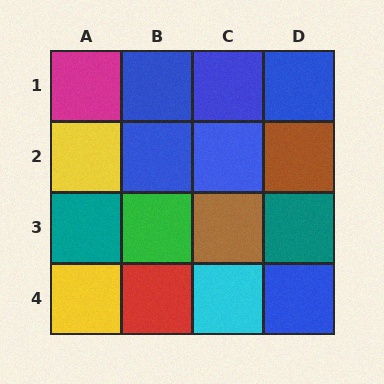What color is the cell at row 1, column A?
Magenta.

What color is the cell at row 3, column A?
Teal.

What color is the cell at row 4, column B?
Red.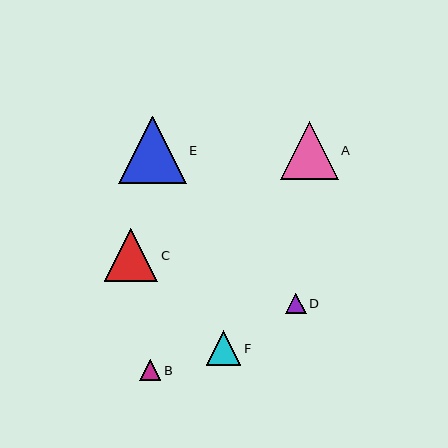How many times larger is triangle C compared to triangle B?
Triangle C is approximately 2.5 times the size of triangle B.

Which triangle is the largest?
Triangle E is the largest with a size of approximately 68 pixels.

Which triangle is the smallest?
Triangle D is the smallest with a size of approximately 21 pixels.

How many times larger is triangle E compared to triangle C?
Triangle E is approximately 1.3 times the size of triangle C.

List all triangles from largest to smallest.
From largest to smallest: E, A, C, F, B, D.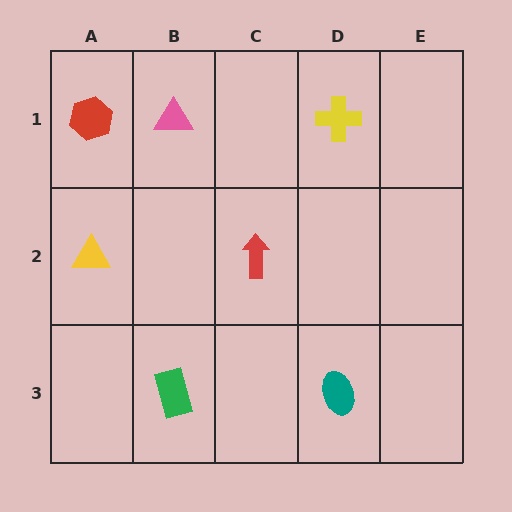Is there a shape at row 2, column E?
No, that cell is empty.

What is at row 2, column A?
A yellow triangle.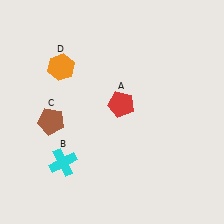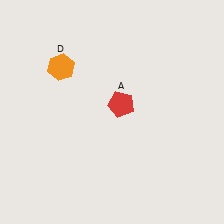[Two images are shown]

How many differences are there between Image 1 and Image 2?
There are 2 differences between the two images.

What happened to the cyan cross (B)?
The cyan cross (B) was removed in Image 2. It was in the bottom-left area of Image 1.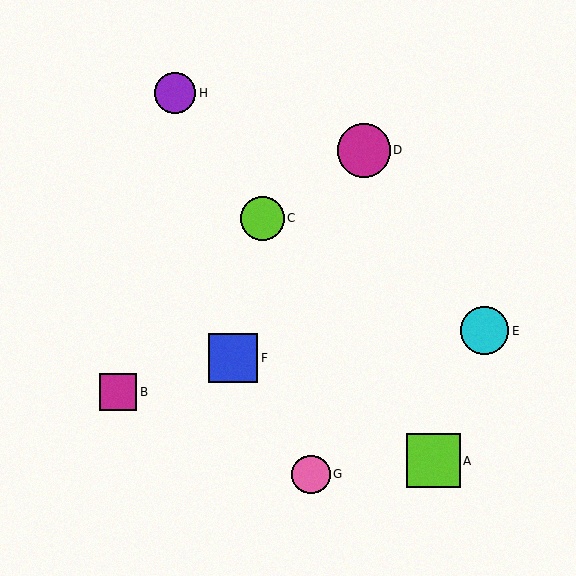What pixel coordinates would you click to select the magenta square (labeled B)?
Click at (118, 392) to select the magenta square B.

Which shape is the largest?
The lime square (labeled A) is the largest.